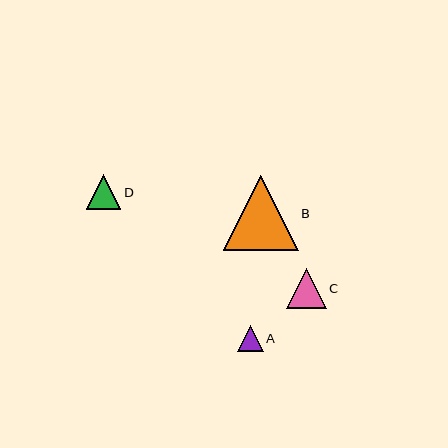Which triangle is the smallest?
Triangle A is the smallest with a size of approximately 26 pixels.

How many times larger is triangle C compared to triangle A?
Triangle C is approximately 1.5 times the size of triangle A.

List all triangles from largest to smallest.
From largest to smallest: B, C, D, A.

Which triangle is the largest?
Triangle B is the largest with a size of approximately 75 pixels.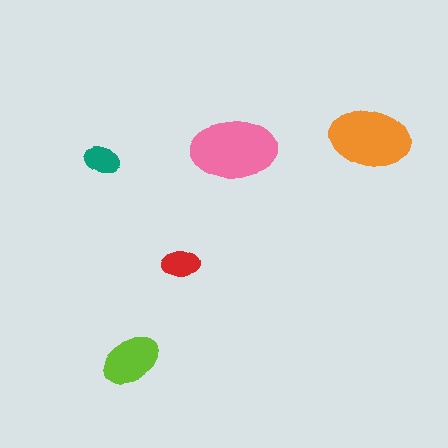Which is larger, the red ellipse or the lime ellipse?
The lime one.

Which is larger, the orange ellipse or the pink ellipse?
The pink one.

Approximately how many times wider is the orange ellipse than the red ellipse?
About 2 times wider.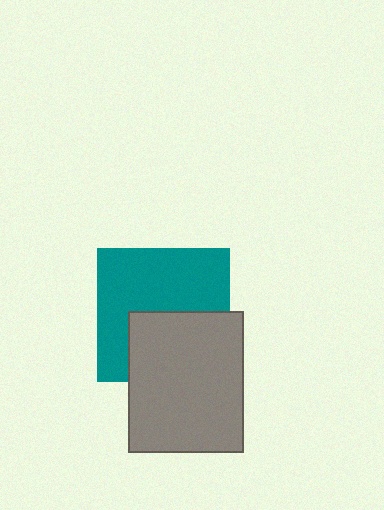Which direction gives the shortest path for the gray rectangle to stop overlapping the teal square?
Moving down gives the shortest separation.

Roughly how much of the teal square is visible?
About half of it is visible (roughly 60%).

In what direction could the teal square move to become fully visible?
The teal square could move up. That would shift it out from behind the gray rectangle entirely.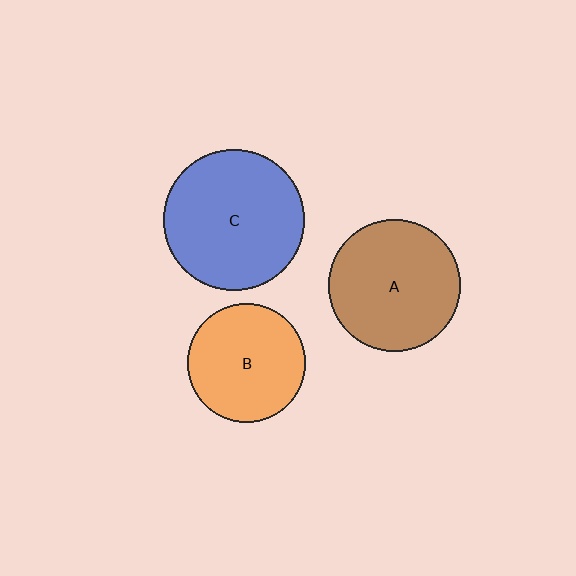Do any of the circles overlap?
No, none of the circles overlap.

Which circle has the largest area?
Circle C (blue).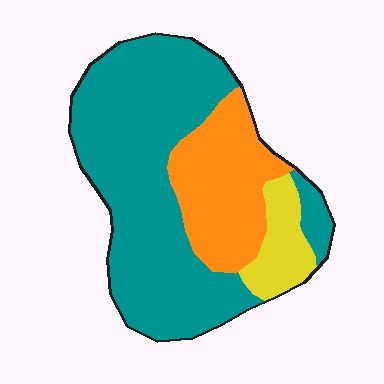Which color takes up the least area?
Yellow, at roughly 10%.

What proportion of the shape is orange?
Orange covers about 25% of the shape.